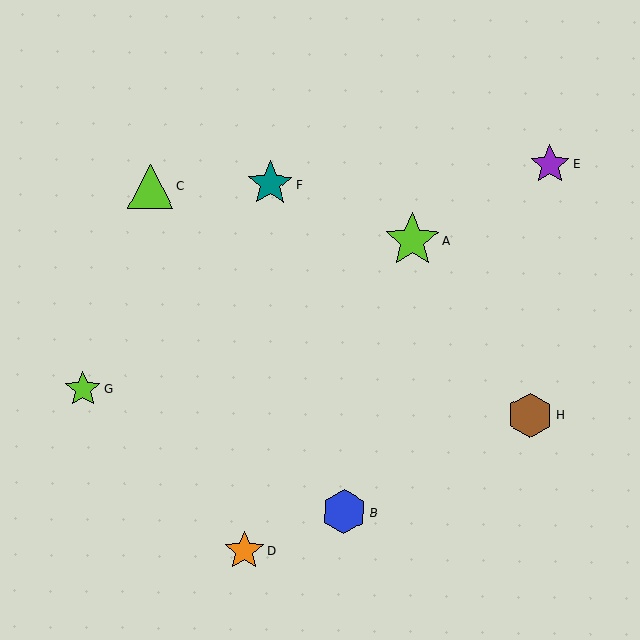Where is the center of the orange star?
The center of the orange star is at (244, 551).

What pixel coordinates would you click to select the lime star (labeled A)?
Click at (412, 240) to select the lime star A.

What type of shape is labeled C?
Shape C is a lime triangle.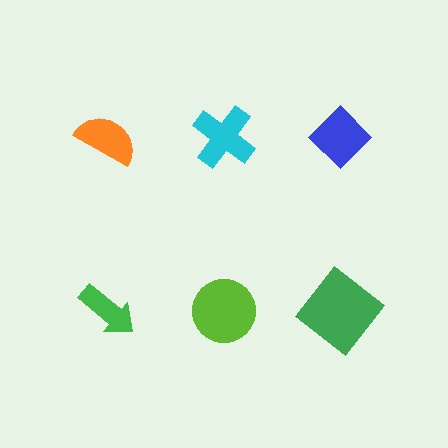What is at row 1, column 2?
A cyan cross.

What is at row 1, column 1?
An orange semicircle.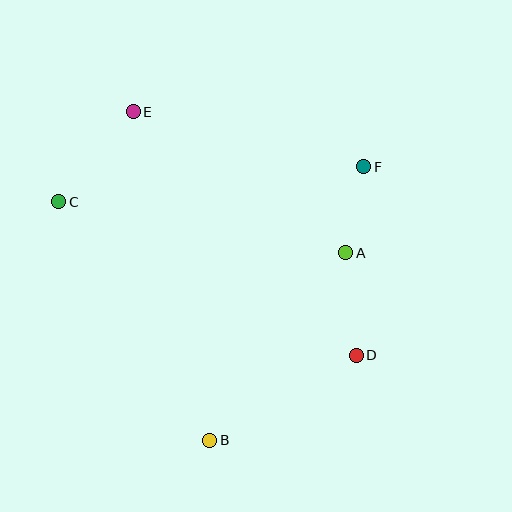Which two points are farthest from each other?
Points B and E are farthest from each other.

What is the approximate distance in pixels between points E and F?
The distance between E and F is approximately 237 pixels.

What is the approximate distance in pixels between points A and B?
The distance between A and B is approximately 231 pixels.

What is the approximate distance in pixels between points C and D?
The distance between C and D is approximately 335 pixels.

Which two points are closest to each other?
Points A and F are closest to each other.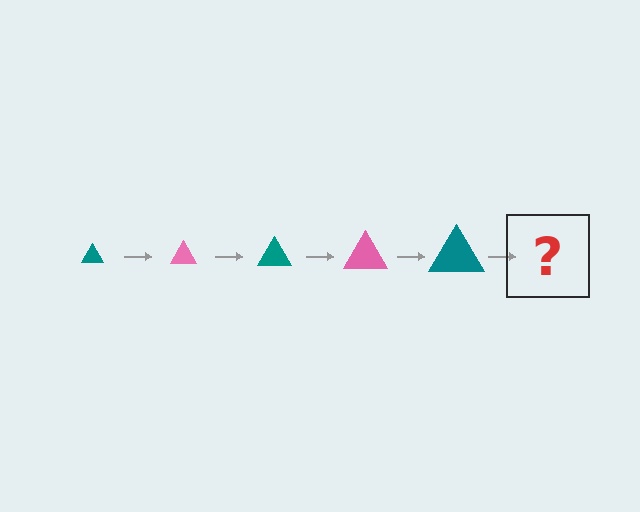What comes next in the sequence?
The next element should be a pink triangle, larger than the previous one.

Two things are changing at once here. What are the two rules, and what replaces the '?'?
The two rules are that the triangle grows larger each step and the color cycles through teal and pink. The '?' should be a pink triangle, larger than the previous one.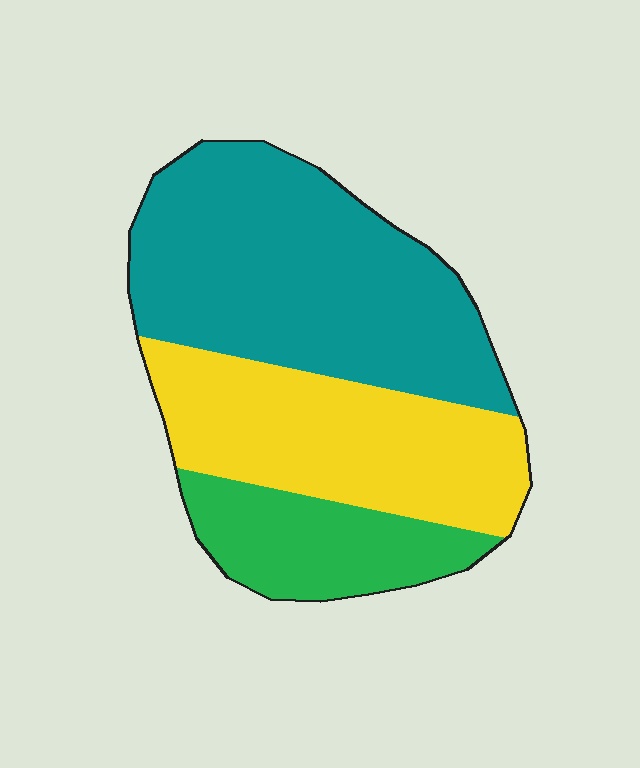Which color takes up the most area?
Teal, at roughly 50%.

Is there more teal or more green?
Teal.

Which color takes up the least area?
Green, at roughly 20%.